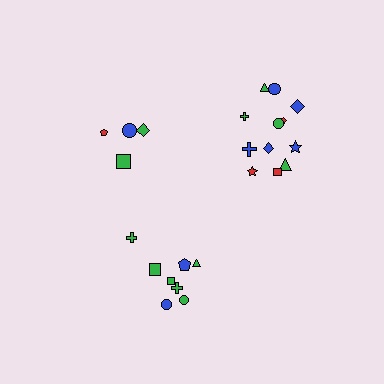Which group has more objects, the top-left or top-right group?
The top-right group.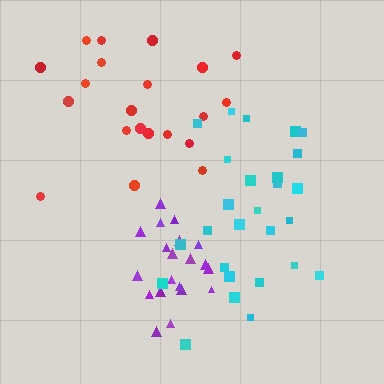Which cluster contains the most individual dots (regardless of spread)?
Cyan (27).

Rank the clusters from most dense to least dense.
purple, cyan, red.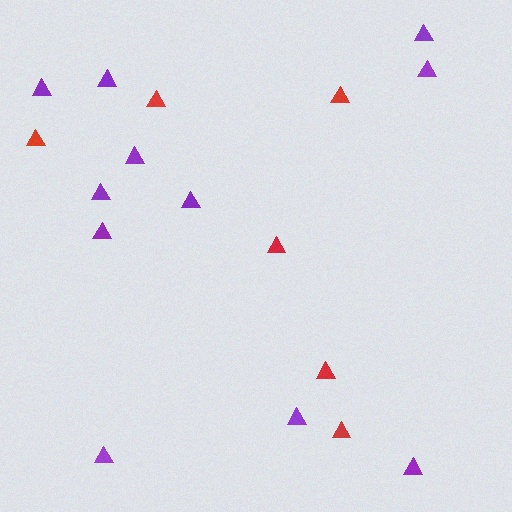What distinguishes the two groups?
There are 2 groups: one group of purple triangles (11) and one group of red triangles (6).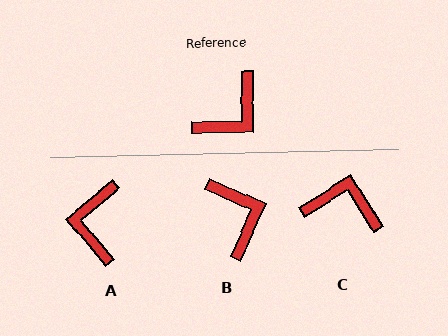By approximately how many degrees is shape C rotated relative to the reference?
Approximately 122 degrees counter-clockwise.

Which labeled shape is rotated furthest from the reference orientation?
A, about 140 degrees away.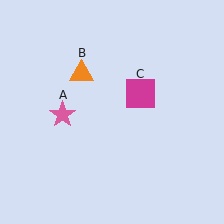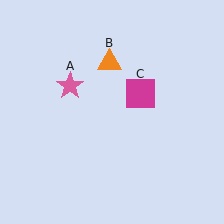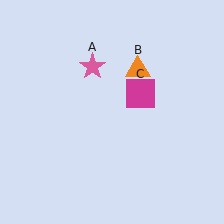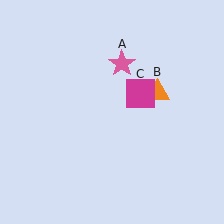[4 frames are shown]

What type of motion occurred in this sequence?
The pink star (object A), orange triangle (object B) rotated clockwise around the center of the scene.